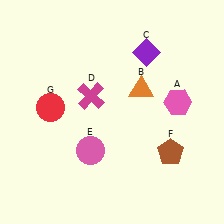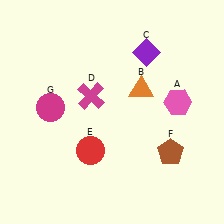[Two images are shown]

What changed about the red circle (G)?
In Image 1, G is red. In Image 2, it changed to magenta.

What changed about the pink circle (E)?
In Image 1, E is pink. In Image 2, it changed to red.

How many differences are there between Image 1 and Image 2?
There are 2 differences between the two images.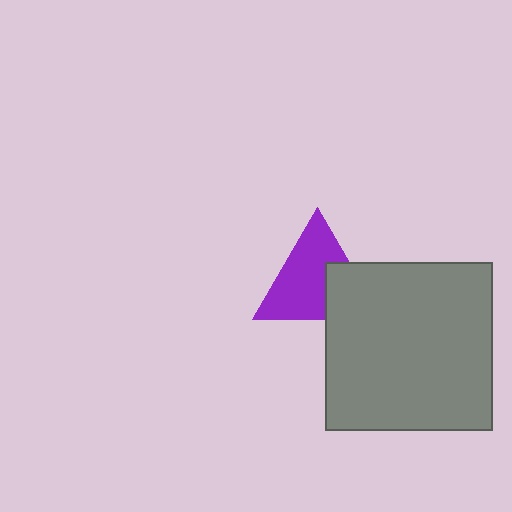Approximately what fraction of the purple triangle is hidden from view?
Roughly 32% of the purple triangle is hidden behind the gray square.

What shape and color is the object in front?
The object in front is a gray square.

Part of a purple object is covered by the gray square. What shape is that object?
It is a triangle.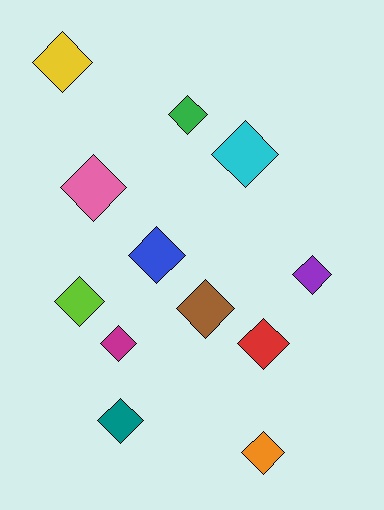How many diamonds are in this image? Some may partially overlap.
There are 12 diamonds.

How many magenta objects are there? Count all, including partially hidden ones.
There is 1 magenta object.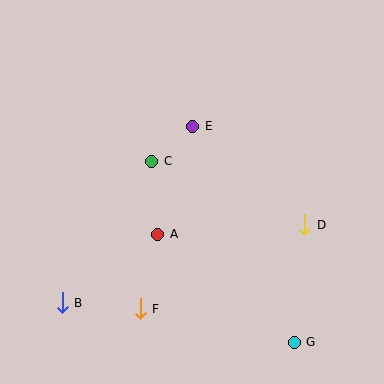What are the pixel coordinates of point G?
Point G is at (294, 342).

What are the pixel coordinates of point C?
Point C is at (152, 161).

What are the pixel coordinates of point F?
Point F is at (140, 309).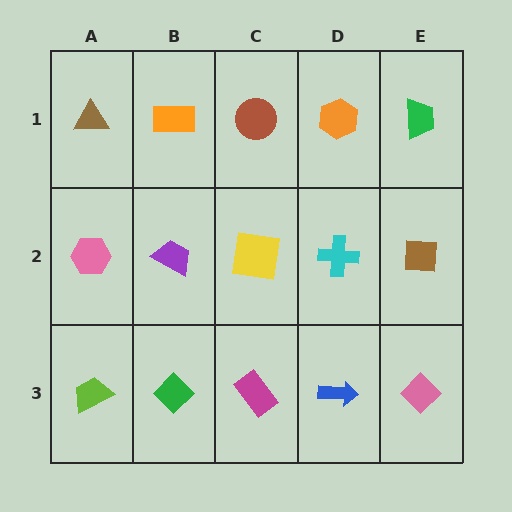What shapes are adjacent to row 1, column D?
A cyan cross (row 2, column D), a brown circle (row 1, column C), a green trapezoid (row 1, column E).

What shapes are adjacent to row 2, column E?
A green trapezoid (row 1, column E), a pink diamond (row 3, column E), a cyan cross (row 2, column D).